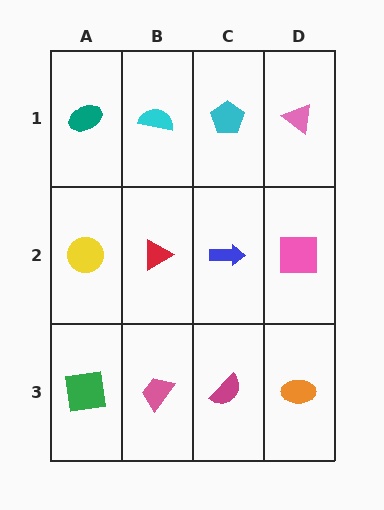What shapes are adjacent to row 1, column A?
A yellow circle (row 2, column A), a cyan semicircle (row 1, column B).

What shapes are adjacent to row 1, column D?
A pink square (row 2, column D), a cyan pentagon (row 1, column C).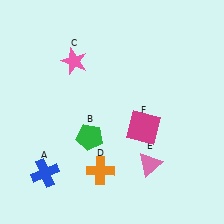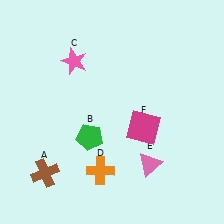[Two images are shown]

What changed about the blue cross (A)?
In Image 1, A is blue. In Image 2, it changed to brown.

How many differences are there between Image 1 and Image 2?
There is 1 difference between the two images.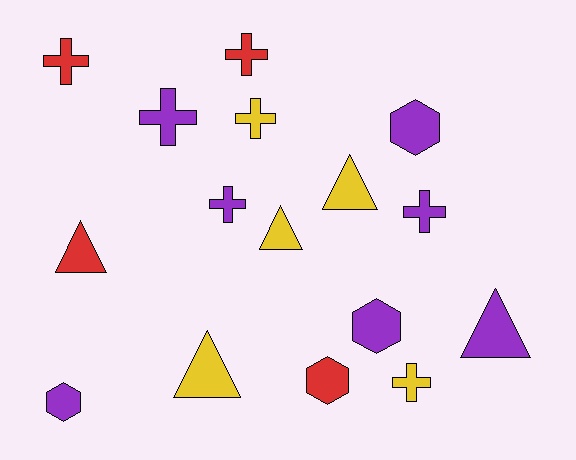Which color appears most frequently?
Purple, with 7 objects.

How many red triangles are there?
There is 1 red triangle.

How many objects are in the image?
There are 16 objects.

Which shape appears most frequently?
Cross, with 7 objects.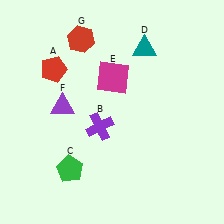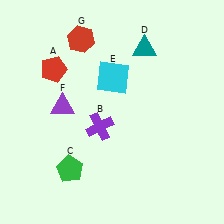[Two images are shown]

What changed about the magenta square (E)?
In Image 1, E is magenta. In Image 2, it changed to cyan.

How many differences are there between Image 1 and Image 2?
There is 1 difference between the two images.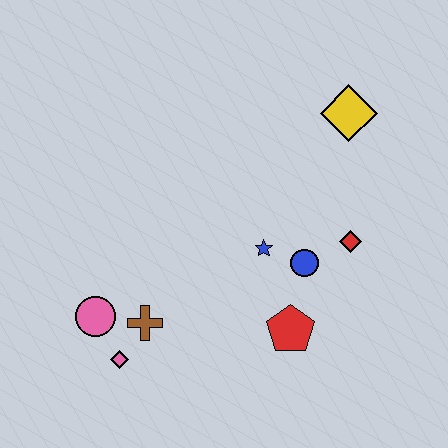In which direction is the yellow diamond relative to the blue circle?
The yellow diamond is above the blue circle.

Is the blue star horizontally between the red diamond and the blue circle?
No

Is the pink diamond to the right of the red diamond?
No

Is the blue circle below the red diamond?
Yes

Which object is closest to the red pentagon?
The blue circle is closest to the red pentagon.